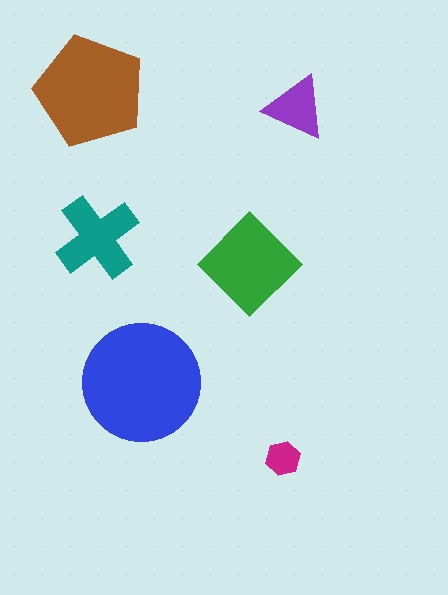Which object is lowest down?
The magenta hexagon is bottommost.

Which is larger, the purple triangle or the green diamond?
The green diamond.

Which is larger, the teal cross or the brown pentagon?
The brown pentagon.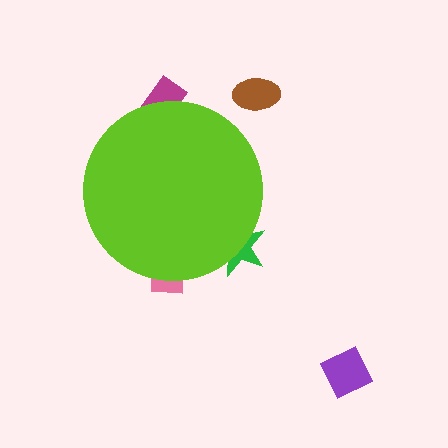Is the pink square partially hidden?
Yes, the pink square is partially hidden behind the lime circle.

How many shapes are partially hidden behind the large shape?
3 shapes are partially hidden.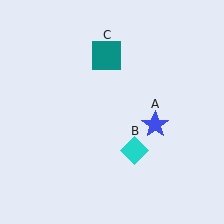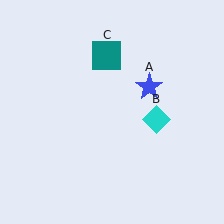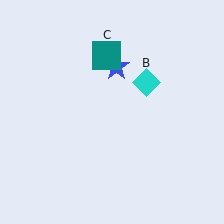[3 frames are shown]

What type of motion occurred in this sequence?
The blue star (object A), cyan diamond (object B) rotated counterclockwise around the center of the scene.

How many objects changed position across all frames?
2 objects changed position: blue star (object A), cyan diamond (object B).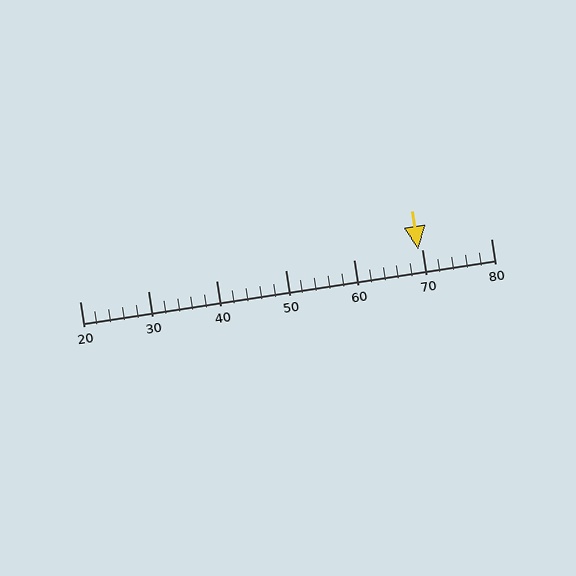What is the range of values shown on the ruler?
The ruler shows values from 20 to 80.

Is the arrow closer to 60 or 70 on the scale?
The arrow is closer to 70.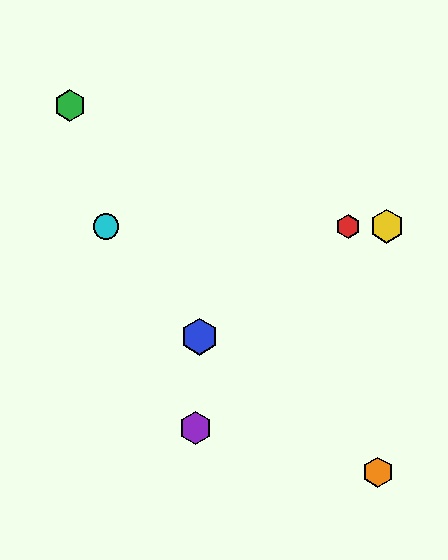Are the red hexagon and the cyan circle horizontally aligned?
Yes, both are at y≈226.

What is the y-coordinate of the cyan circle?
The cyan circle is at y≈226.